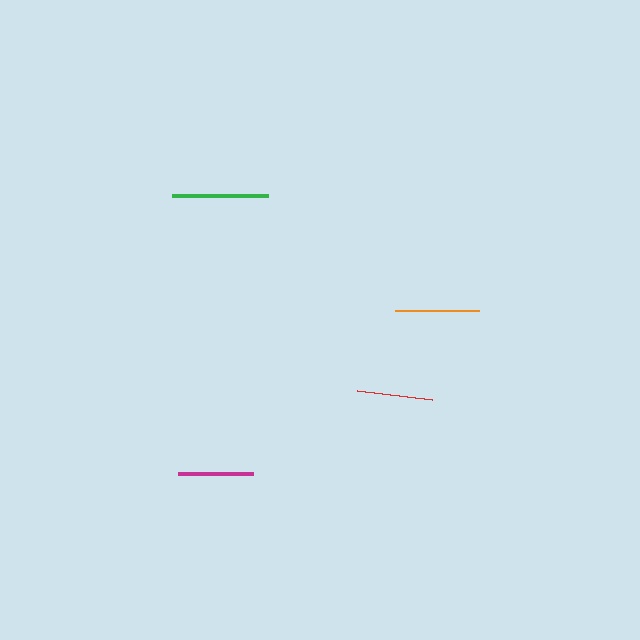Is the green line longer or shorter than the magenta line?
The green line is longer than the magenta line.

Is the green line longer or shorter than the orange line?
The green line is longer than the orange line.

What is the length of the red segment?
The red segment is approximately 75 pixels long.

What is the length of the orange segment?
The orange segment is approximately 84 pixels long.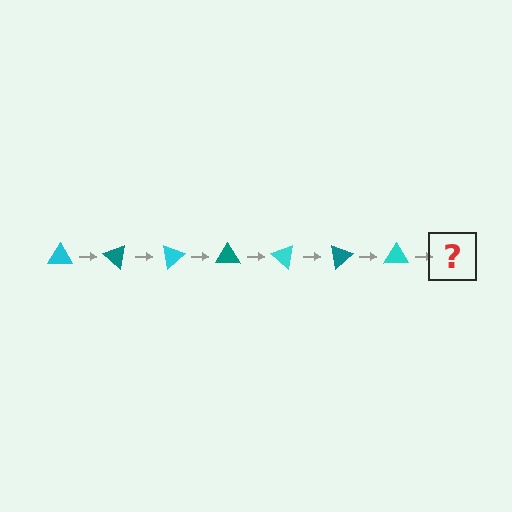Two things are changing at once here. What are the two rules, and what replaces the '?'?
The two rules are that it rotates 40 degrees each step and the color cycles through cyan and teal. The '?' should be a teal triangle, rotated 280 degrees from the start.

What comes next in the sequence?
The next element should be a teal triangle, rotated 280 degrees from the start.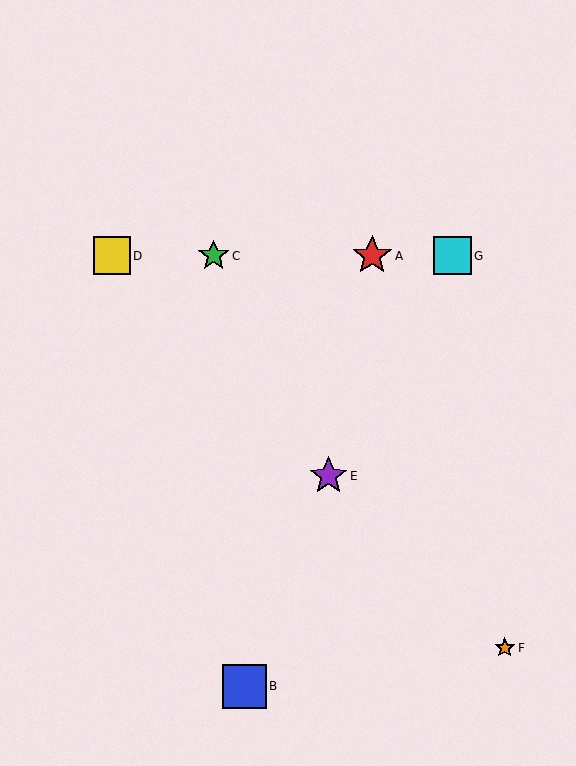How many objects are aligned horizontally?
4 objects (A, C, D, G) are aligned horizontally.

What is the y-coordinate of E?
Object E is at y≈476.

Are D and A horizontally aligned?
Yes, both are at y≈256.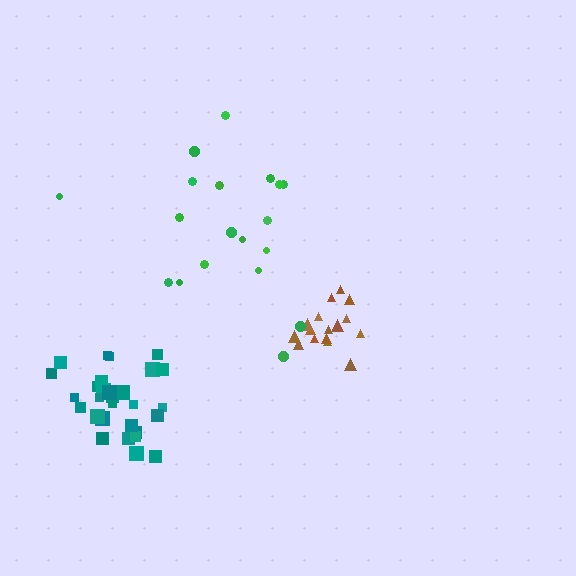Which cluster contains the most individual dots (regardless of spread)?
Teal (29).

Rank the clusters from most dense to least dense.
teal, brown, green.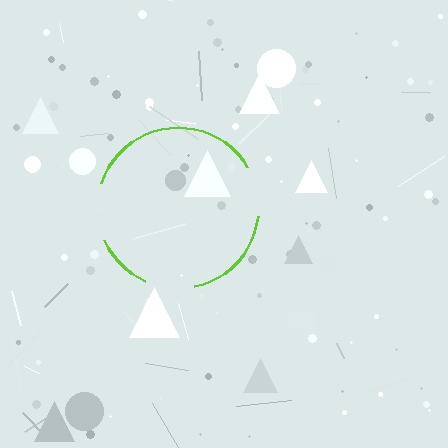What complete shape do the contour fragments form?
The contour fragments form a circle.